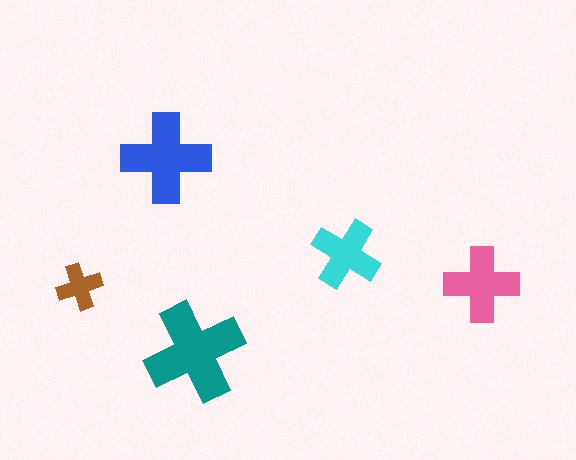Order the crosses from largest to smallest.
the teal one, the blue one, the pink one, the cyan one, the brown one.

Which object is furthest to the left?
The brown cross is leftmost.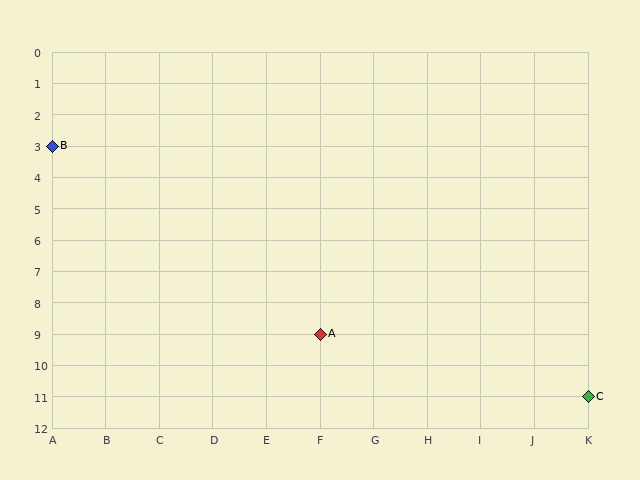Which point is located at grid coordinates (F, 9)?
Point A is at (F, 9).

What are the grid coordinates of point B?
Point B is at grid coordinates (A, 3).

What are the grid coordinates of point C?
Point C is at grid coordinates (K, 11).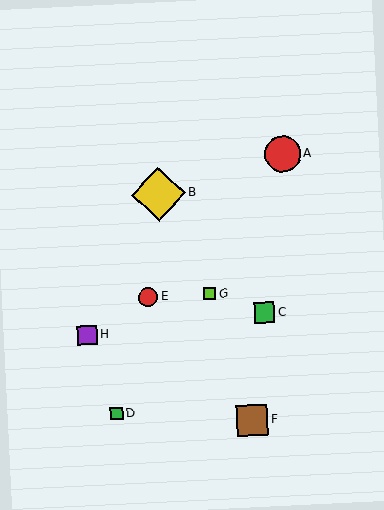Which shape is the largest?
The yellow diamond (labeled B) is the largest.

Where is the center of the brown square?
The center of the brown square is at (253, 421).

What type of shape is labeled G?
Shape G is a lime square.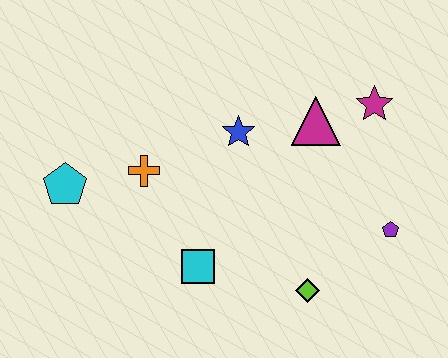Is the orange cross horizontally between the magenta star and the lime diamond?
No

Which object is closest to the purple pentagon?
The lime diamond is closest to the purple pentagon.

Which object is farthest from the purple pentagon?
The cyan pentagon is farthest from the purple pentagon.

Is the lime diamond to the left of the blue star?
No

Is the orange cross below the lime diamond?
No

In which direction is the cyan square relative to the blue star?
The cyan square is below the blue star.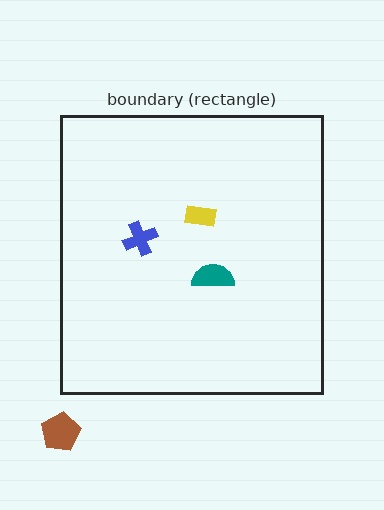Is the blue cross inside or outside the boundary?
Inside.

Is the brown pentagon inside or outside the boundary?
Outside.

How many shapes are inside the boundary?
3 inside, 1 outside.